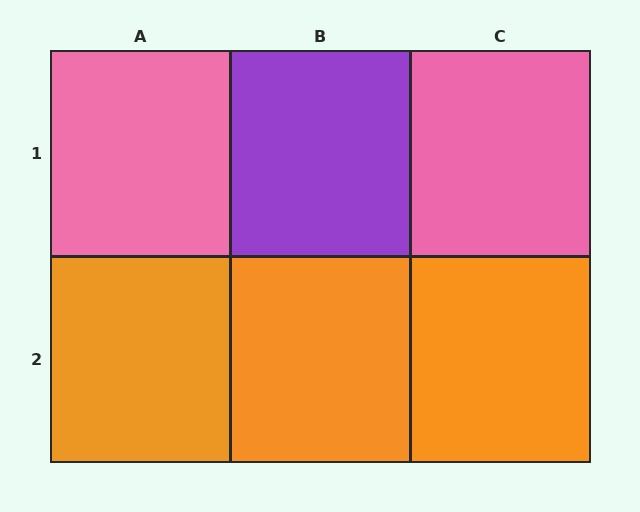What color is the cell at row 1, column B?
Purple.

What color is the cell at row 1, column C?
Pink.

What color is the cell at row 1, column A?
Pink.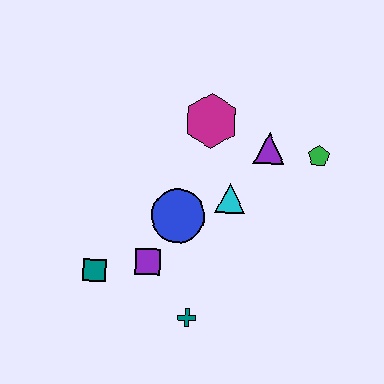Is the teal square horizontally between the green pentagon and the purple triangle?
No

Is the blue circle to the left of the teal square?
No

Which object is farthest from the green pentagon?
The teal square is farthest from the green pentagon.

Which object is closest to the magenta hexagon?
The purple triangle is closest to the magenta hexagon.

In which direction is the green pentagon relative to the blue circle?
The green pentagon is to the right of the blue circle.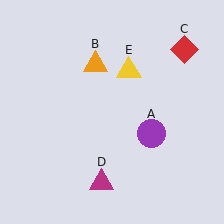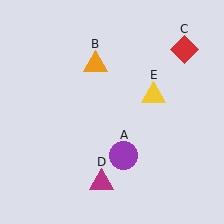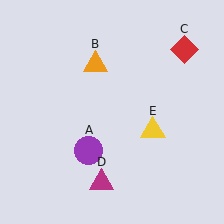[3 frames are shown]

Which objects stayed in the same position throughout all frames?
Orange triangle (object B) and red diamond (object C) and magenta triangle (object D) remained stationary.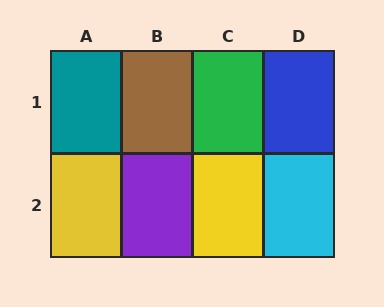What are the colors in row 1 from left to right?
Teal, brown, green, blue.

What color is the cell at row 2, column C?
Yellow.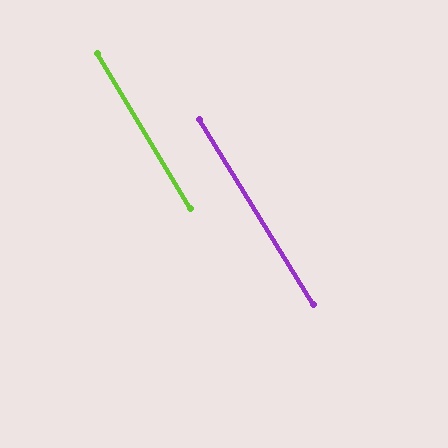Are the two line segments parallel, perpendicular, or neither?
Parallel — their directions differ by only 0.6°.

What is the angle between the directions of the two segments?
Approximately 1 degree.